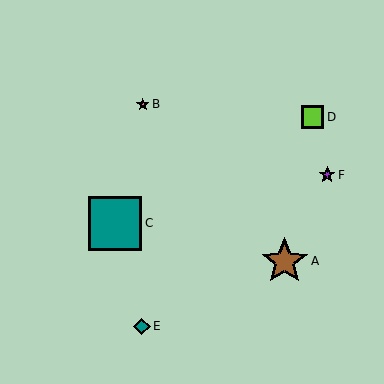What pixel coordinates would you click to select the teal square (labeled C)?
Click at (115, 223) to select the teal square C.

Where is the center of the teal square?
The center of the teal square is at (115, 223).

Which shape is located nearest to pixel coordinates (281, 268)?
The brown star (labeled A) at (285, 261) is nearest to that location.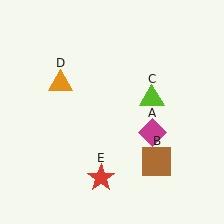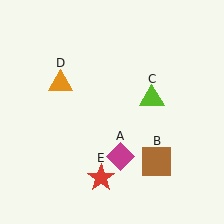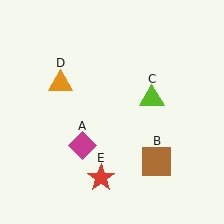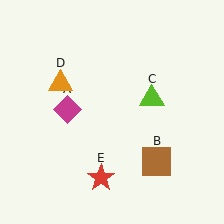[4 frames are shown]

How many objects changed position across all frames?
1 object changed position: magenta diamond (object A).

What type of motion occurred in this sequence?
The magenta diamond (object A) rotated clockwise around the center of the scene.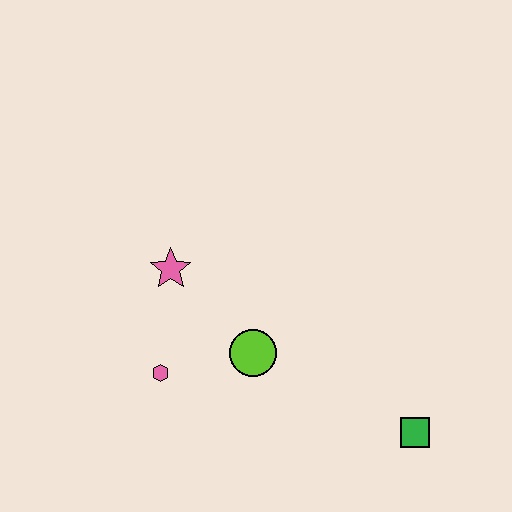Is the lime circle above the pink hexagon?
Yes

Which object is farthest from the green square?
The pink star is farthest from the green square.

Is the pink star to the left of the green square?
Yes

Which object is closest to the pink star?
The pink hexagon is closest to the pink star.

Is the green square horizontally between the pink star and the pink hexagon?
No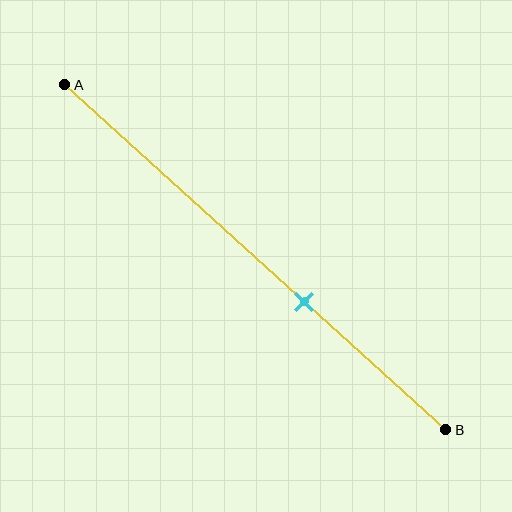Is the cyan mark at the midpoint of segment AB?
No, the mark is at about 65% from A, not at the 50% midpoint.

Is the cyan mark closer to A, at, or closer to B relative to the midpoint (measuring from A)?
The cyan mark is closer to point B than the midpoint of segment AB.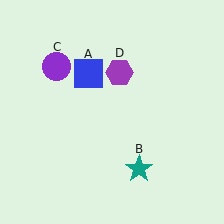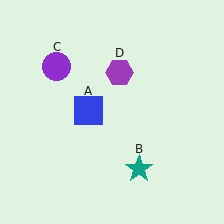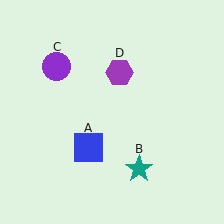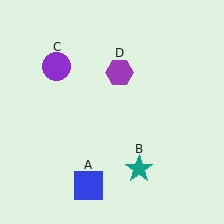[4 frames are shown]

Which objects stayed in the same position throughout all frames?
Teal star (object B) and purple circle (object C) and purple hexagon (object D) remained stationary.